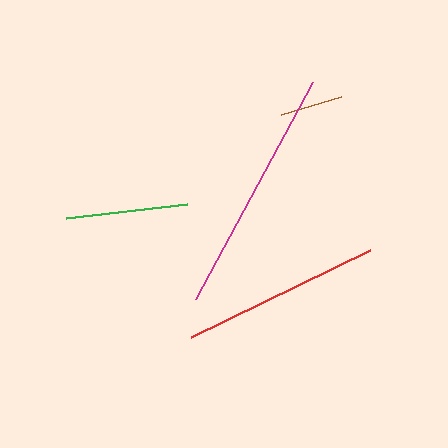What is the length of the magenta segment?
The magenta segment is approximately 246 pixels long.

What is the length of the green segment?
The green segment is approximately 122 pixels long.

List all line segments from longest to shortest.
From longest to shortest: magenta, red, green, brown.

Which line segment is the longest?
The magenta line is the longest at approximately 246 pixels.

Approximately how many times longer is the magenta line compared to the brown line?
The magenta line is approximately 3.9 times the length of the brown line.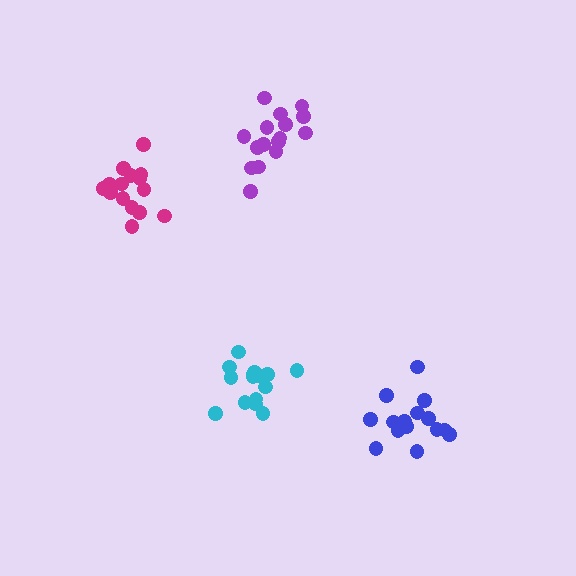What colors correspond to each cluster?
The clusters are colored: cyan, magenta, blue, purple.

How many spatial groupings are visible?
There are 4 spatial groupings.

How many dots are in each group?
Group 1: 15 dots, Group 2: 15 dots, Group 3: 15 dots, Group 4: 16 dots (61 total).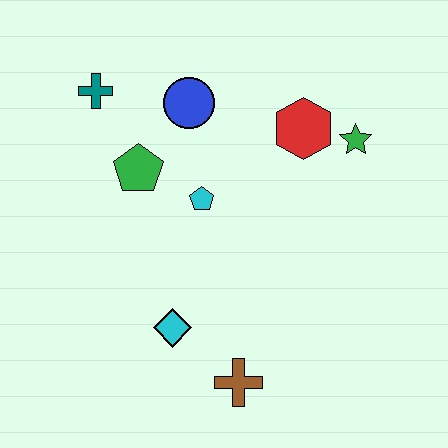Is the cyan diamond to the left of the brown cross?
Yes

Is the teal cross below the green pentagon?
No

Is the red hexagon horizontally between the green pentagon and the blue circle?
No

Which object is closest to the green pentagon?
The cyan pentagon is closest to the green pentagon.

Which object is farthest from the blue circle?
The brown cross is farthest from the blue circle.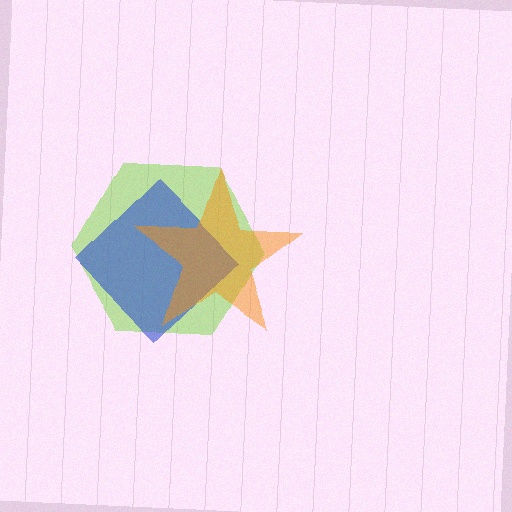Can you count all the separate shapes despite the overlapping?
Yes, there are 3 separate shapes.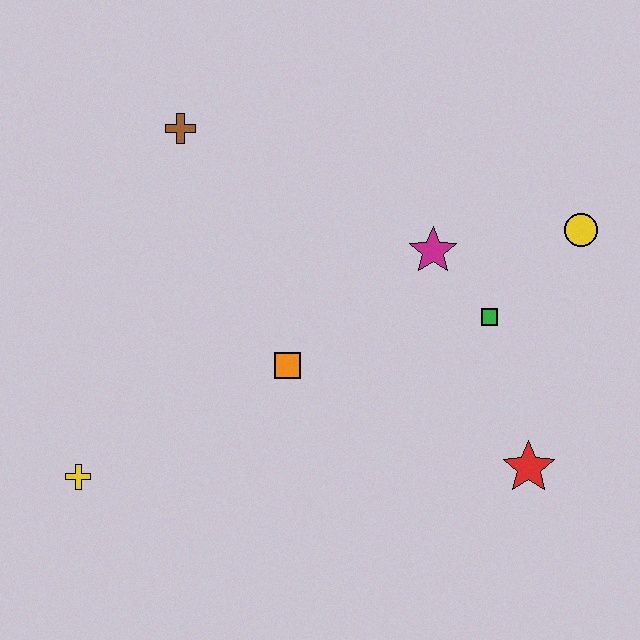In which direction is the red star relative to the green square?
The red star is below the green square.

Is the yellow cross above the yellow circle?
No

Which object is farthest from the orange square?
The yellow circle is farthest from the orange square.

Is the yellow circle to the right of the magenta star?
Yes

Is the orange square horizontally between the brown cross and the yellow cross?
No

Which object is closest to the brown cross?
The orange square is closest to the brown cross.